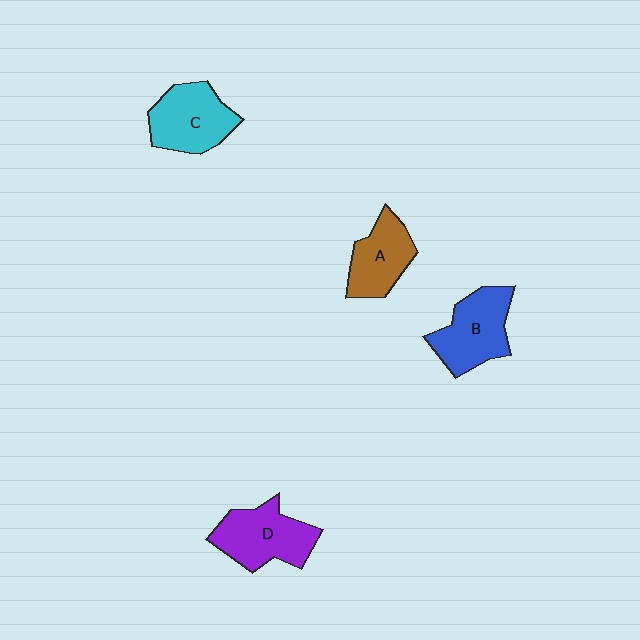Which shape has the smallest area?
Shape A (brown).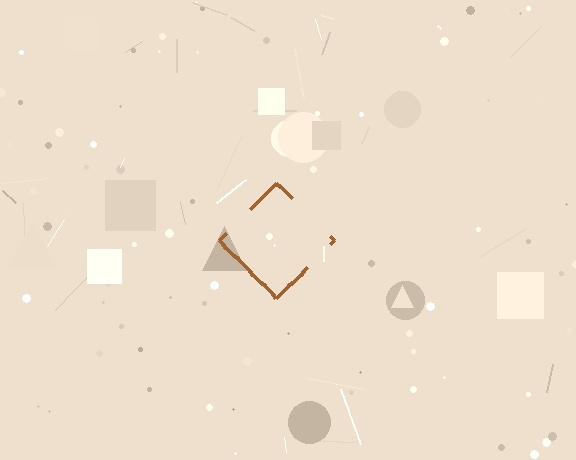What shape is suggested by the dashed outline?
The dashed outline suggests a diamond.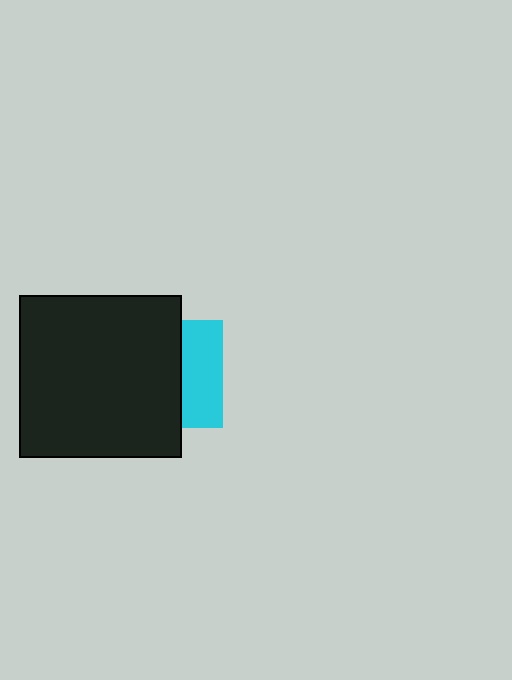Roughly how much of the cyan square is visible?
A small part of it is visible (roughly 39%).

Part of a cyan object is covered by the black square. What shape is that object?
It is a square.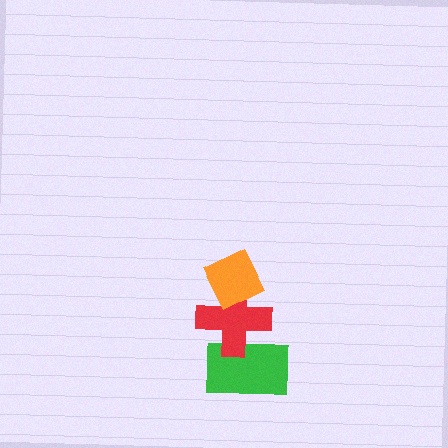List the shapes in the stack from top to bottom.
From top to bottom: the orange diamond, the red cross, the green rectangle.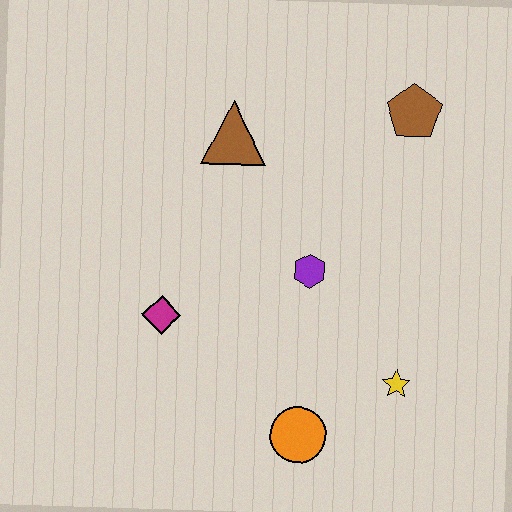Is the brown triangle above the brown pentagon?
No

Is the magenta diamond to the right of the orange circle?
No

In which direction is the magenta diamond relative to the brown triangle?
The magenta diamond is below the brown triangle.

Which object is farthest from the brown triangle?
The orange circle is farthest from the brown triangle.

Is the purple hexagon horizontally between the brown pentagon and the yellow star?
No